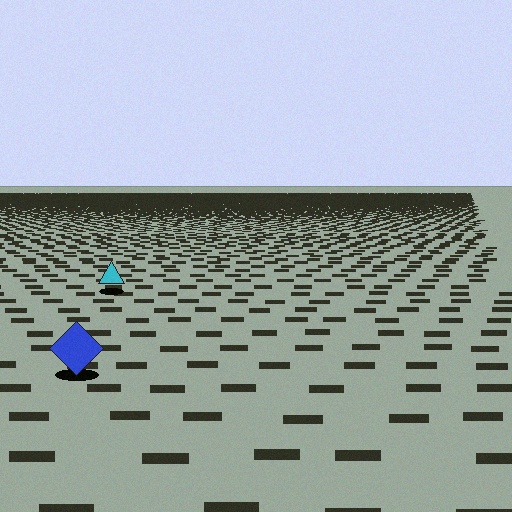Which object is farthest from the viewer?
The cyan triangle is farthest from the viewer. It appears smaller and the ground texture around it is denser.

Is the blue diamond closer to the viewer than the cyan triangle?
Yes. The blue diamond is closer — you can tell from the texture gradient: the ground texture is coarser near it.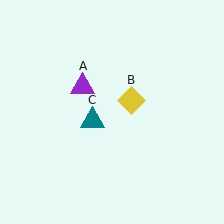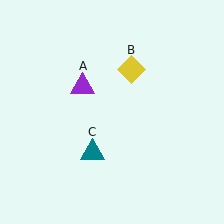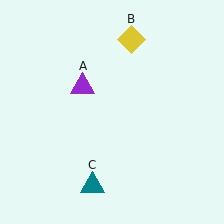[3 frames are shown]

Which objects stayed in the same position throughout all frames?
Purple triangle (object A) remained stationary.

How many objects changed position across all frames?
2 objects changed position: yellow diamond (object B), teal triangle (object C).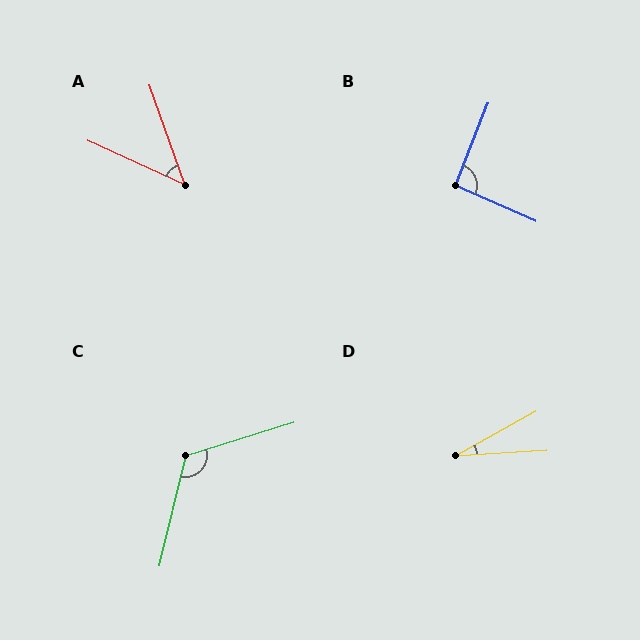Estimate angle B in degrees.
Approximately 92 degrees.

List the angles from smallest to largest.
D (25°), A (46°), B (92°), C (121°).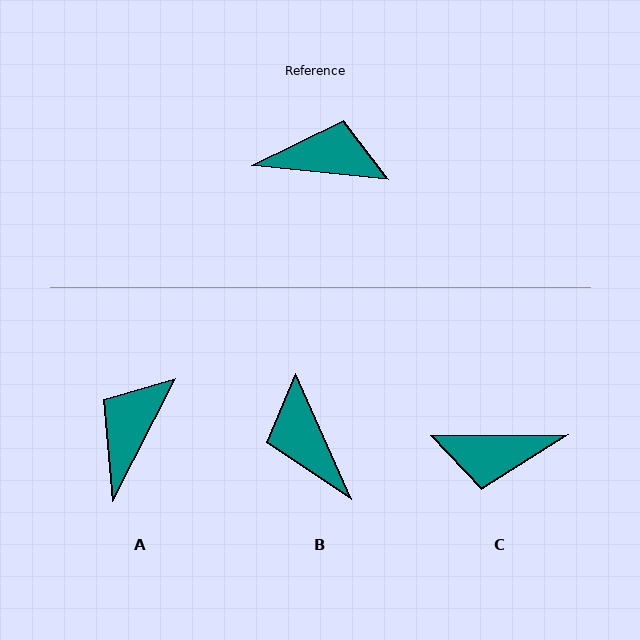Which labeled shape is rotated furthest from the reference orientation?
C, about 174 degrees away.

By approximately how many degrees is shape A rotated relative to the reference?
Approximately 69 degrees counter-clockwise.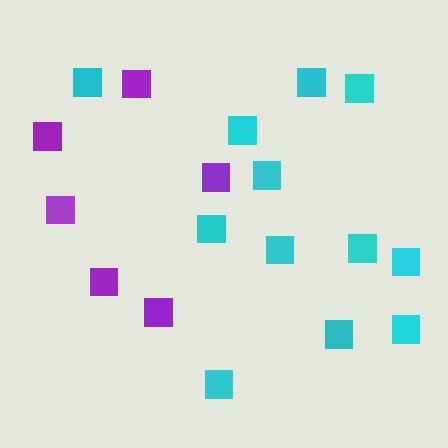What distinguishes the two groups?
There are 2 groups: one group of purple squares (6) and one group of cyan squares (12).